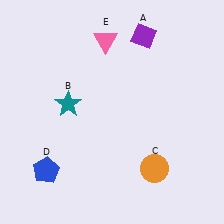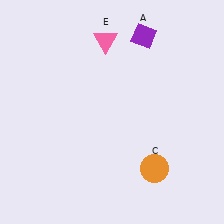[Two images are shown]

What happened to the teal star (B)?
The teal star (B) was removed in Image 2. It was in the top-left area of Image 1.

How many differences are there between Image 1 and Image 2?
There are 2 differences between the two images.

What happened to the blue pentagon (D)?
The blue pentagon (D) was removed in Image 2. It was in the bottom-left area of Image 1.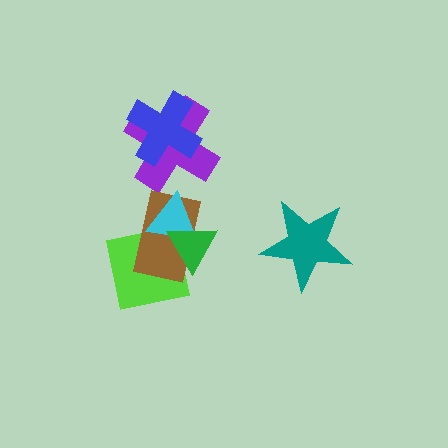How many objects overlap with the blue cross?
1 object overlaps with the blue cross.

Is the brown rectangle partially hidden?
Yes, it is partially covered by another shape.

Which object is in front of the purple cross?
The blue cross is in front of the purple cross.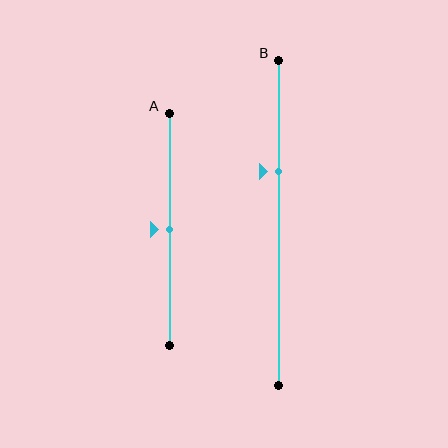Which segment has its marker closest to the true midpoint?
Segment A has its marker closest to the true midpoint.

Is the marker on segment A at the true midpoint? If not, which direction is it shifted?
Yes, the marker on segment A is at the true midpoint.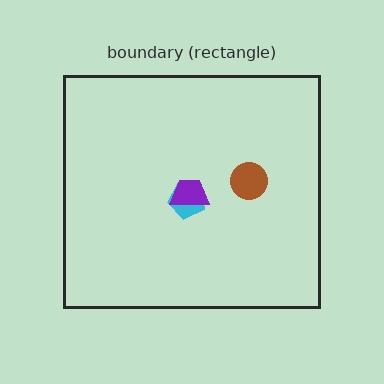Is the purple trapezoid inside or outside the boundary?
Inside.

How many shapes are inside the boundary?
3 inside, 0 outside.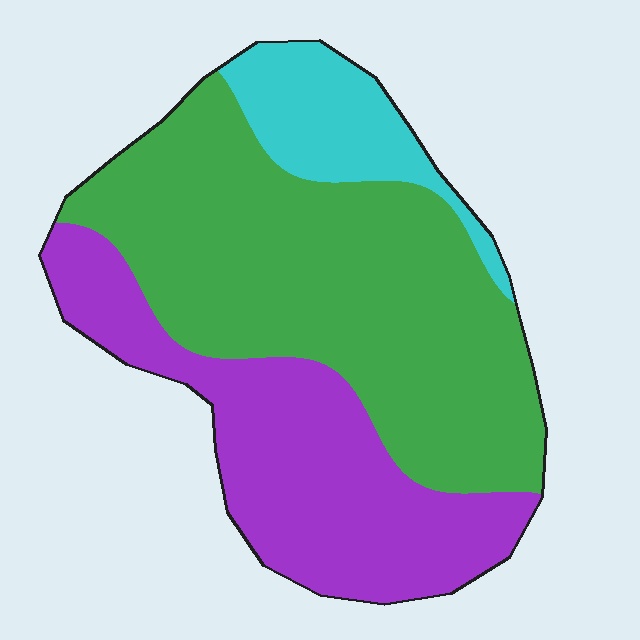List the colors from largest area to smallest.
From largest to smallest: green, purple, cyan.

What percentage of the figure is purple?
Purple covers roughly 35% of the figure.